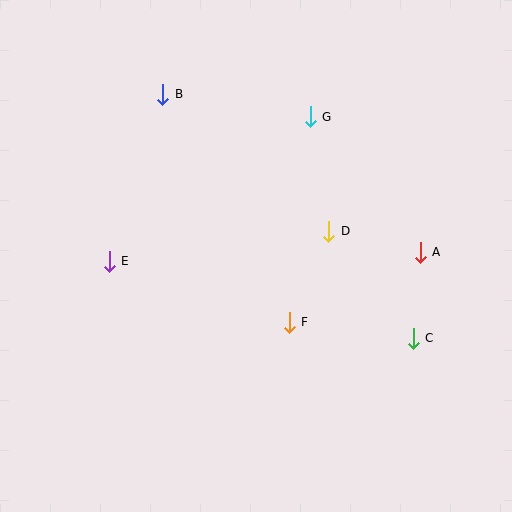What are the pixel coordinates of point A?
Point A is at (420, 252).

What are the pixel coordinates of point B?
Point B is at (163, 94).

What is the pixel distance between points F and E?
The distance between F and E is 190 pixels.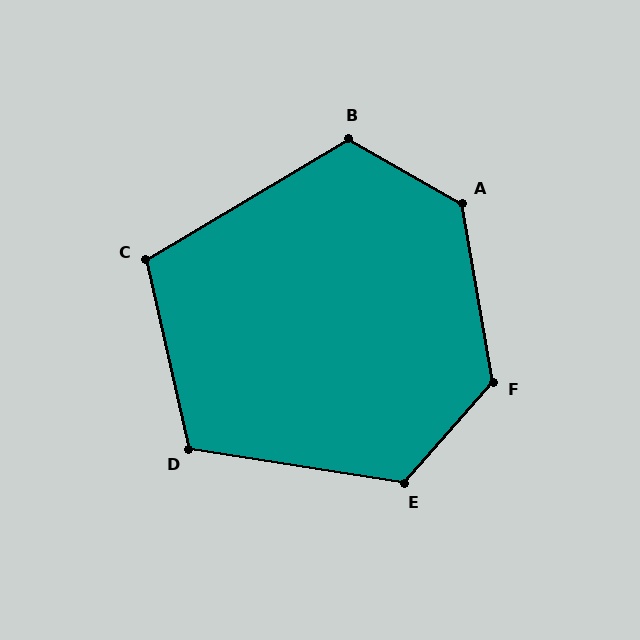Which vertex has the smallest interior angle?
C, at approximately 108 degrees.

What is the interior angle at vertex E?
Approximately 122 degrees (obtuse).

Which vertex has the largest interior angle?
A, at approximately 129 degrees.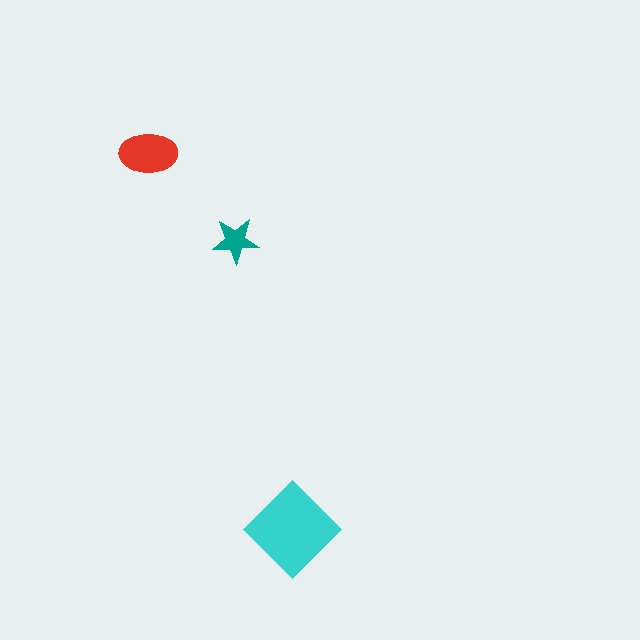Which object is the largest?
The cyan diamond.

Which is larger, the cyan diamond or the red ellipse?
The cyan diamond.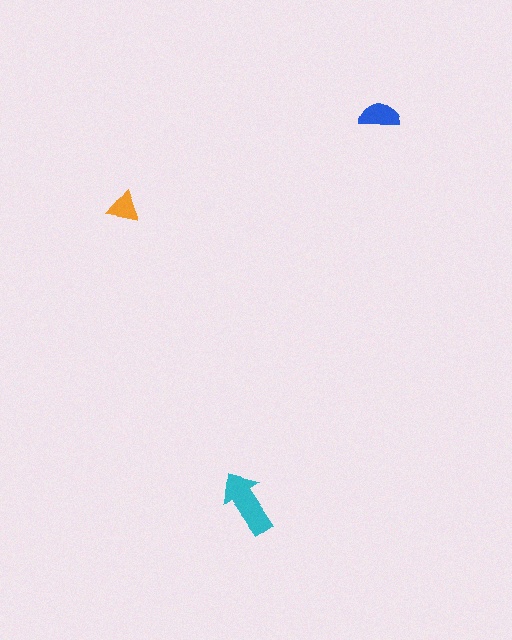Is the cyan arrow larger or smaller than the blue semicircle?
Larger.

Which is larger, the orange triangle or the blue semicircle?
The blue semicircle.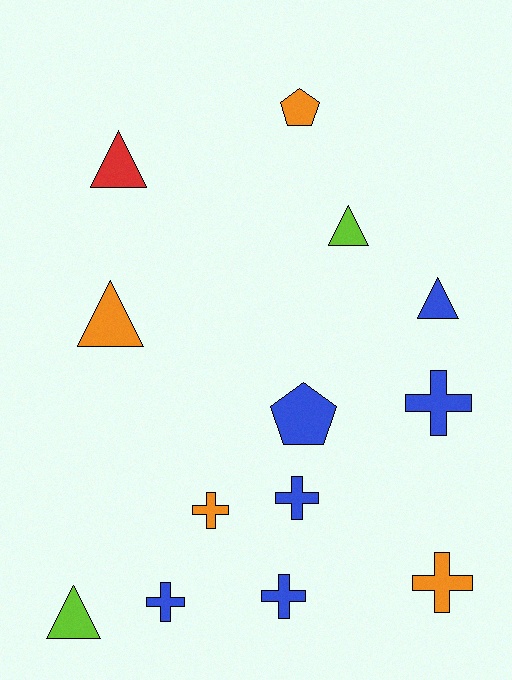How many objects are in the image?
There are 13 objects.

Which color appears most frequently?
Blue, with 6 objects.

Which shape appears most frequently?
Cross, with 6 objects.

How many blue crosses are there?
There are 4 blue crosses.